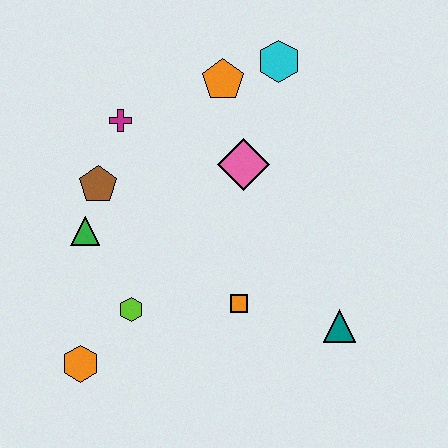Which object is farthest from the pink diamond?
The orange hexagon is farthest from the pink diamond.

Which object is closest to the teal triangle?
The orange square is closest to the teal triangle.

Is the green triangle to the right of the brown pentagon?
No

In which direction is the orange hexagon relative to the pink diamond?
The orange hexagon is below the pink diamond.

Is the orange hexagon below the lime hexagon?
Yes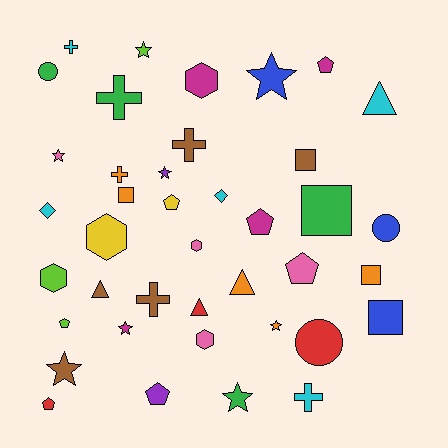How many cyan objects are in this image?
There are 5 cyan objects.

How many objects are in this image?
There are 40 objects.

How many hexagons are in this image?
There are 5 hexagons.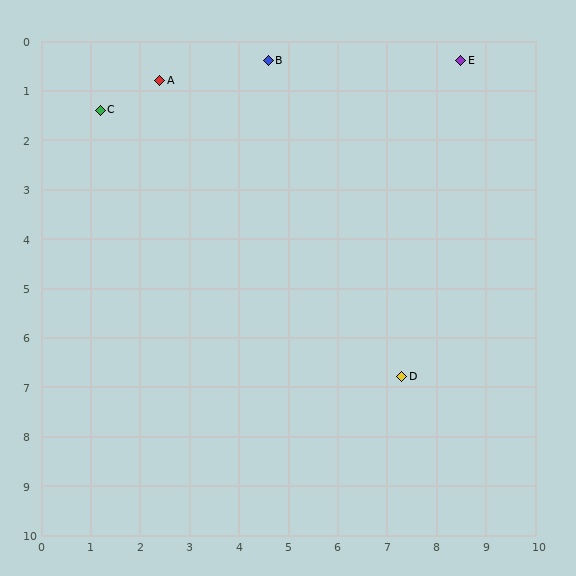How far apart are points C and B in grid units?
Points C and B are about 3.5 grid units apart.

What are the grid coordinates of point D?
Point D is at approximately (7.3, 6.8).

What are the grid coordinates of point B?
Point B is at approximately (4.6, 0.4).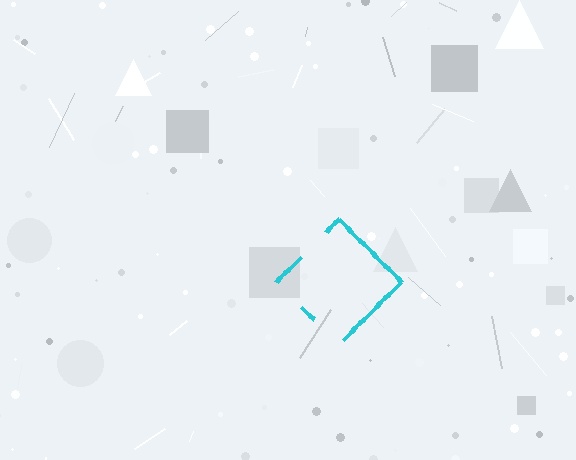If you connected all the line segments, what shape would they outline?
They would outline a diamond.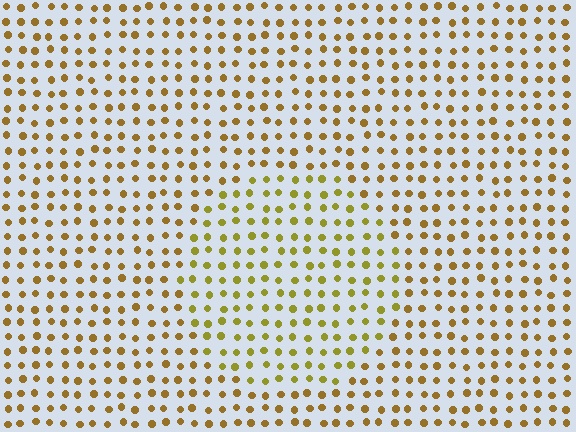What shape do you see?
I see a circle.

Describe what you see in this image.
The image is filled with small brown elements in a uniform arrangement. A circle-shaped region is visible where the elements are tinted to a slightly different hue, forming a subtle color boundary.